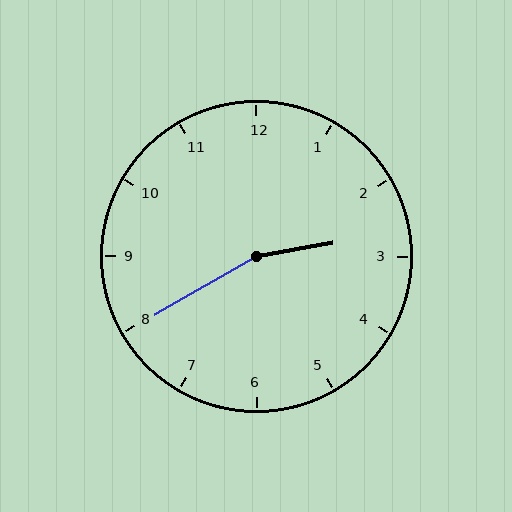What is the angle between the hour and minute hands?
Approximately 160 degrees.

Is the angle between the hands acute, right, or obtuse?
It is obtuse.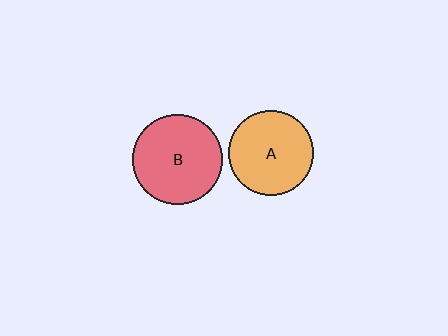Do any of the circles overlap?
No, none of the circles overlap.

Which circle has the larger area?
Circle B (red).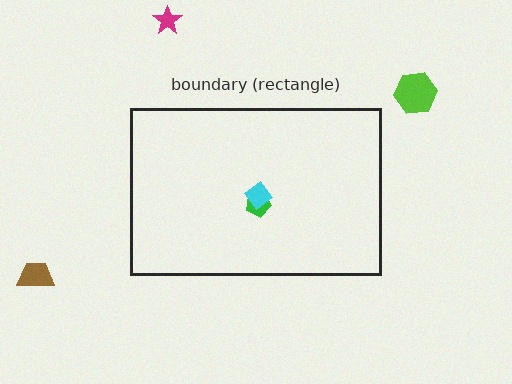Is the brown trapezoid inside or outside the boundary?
Outside.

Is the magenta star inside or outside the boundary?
Outside.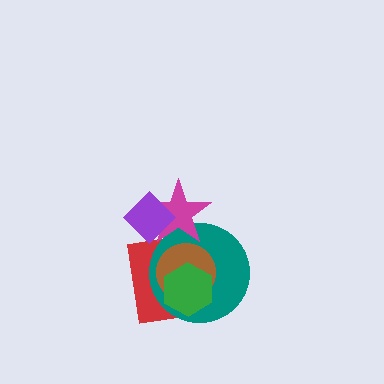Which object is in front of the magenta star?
The purple diamond is in front of the magenta star.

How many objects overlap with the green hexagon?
3 objects overlap with the green hexagon.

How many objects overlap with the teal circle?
4 objects overlap with the teal circle.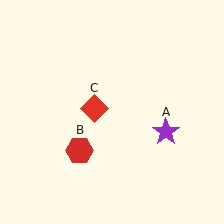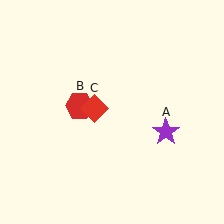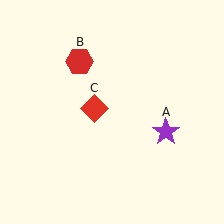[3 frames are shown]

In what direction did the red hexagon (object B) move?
The red hexagon (object B) moved up.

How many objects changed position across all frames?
1 object changed position: red hexagon (object B).